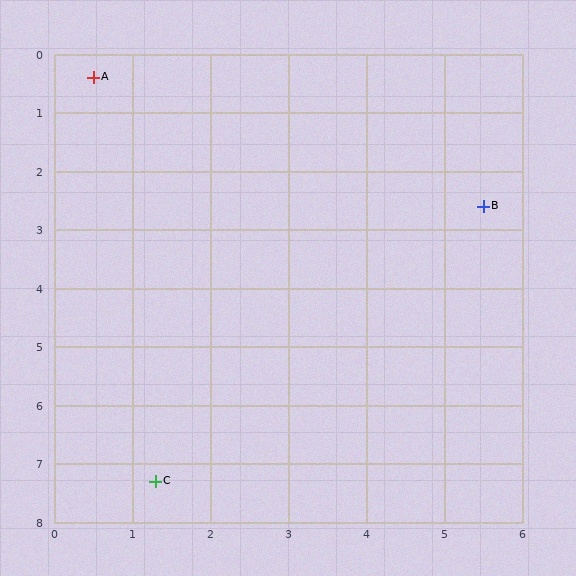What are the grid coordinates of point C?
Point C is at approximately (1.3, 7.3).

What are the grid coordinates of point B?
Point B is at approximately (5.5, 2.6).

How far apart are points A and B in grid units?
Points A and B are about 5.5 grid units apart.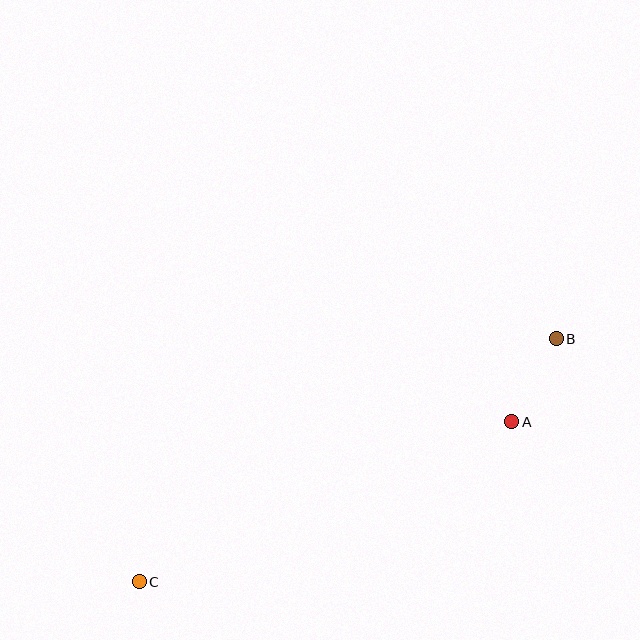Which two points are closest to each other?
Points A and B are closest to each other.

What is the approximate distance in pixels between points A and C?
The distance between A and C is approximately 405 pixels.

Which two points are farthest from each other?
Points B and C are farthest from each other.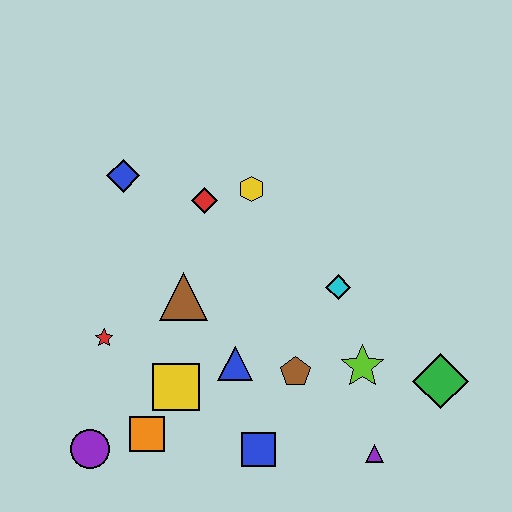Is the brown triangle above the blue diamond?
No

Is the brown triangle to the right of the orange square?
Yes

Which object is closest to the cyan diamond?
The lime star is closest to the cyan diamond.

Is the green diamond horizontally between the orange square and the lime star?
No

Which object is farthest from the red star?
The green diamond is farthest from the red star.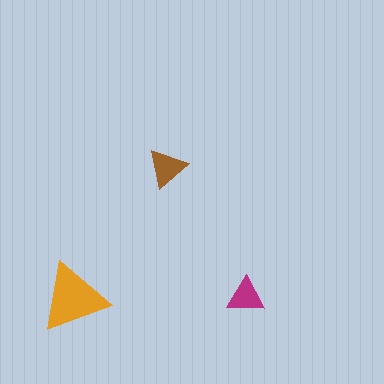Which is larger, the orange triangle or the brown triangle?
The orange one.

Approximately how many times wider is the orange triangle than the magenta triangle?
About 2 times wider.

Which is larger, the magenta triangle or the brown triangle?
The brown one.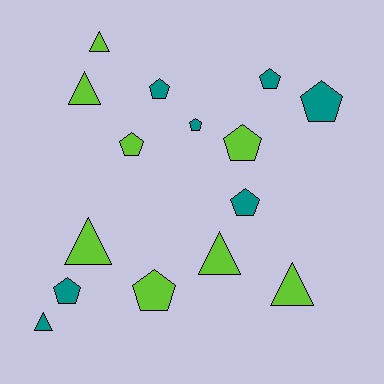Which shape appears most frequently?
Pentagon, with 9 objects.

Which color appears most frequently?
Lime, with 8 objects.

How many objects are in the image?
There are 15 objects.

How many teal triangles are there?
There is 1 teal triangle.